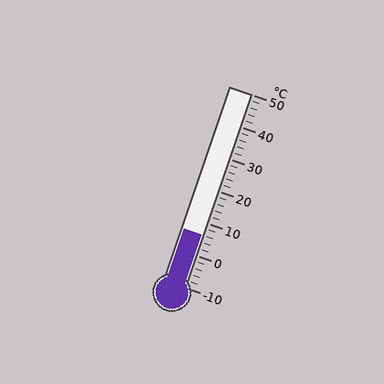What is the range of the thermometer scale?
The thermometer scale ranges from -10°C to 50°C.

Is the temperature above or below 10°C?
The temperature is below 10°C.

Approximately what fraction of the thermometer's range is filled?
The thermometer is filled to approximately 25% of its range.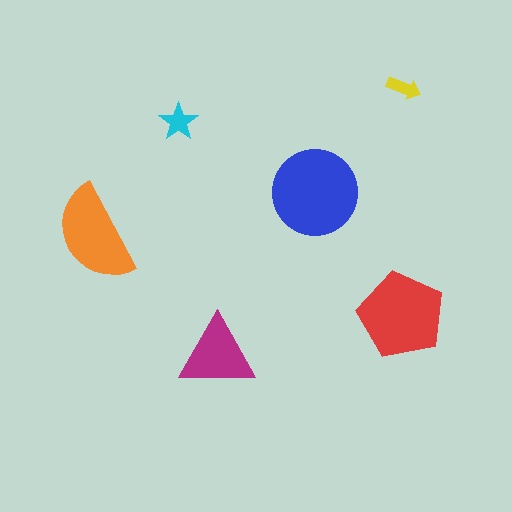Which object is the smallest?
The yellow arrow.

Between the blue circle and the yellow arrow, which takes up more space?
The blue circle.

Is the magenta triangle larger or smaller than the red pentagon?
Smaller.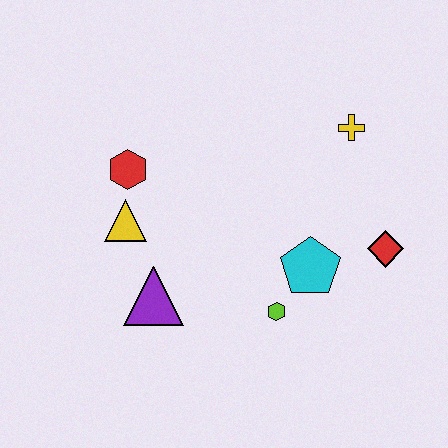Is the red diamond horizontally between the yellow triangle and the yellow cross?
No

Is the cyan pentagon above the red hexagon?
No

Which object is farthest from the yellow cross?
The purple triangle is farthest from the yellow cross.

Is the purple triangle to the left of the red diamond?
Yes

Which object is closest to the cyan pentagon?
The lime hexagon is closest to the cyan pentagon.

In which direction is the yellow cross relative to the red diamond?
The yellow cross is above the red diamond.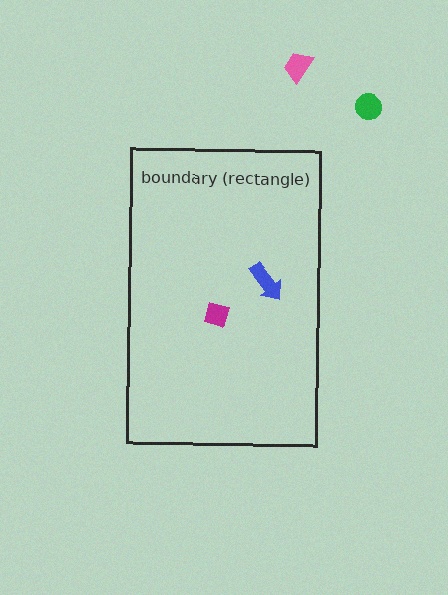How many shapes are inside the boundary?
2 inside, 2 outside.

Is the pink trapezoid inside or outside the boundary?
Outside.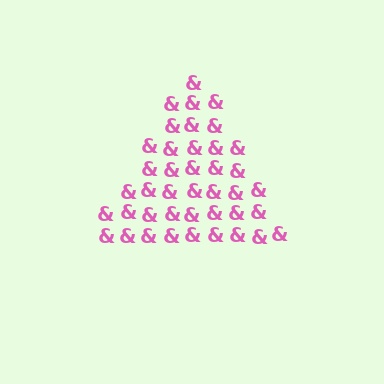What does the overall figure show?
The overall figure shows a triangle.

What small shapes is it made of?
It is made of small ampersands.